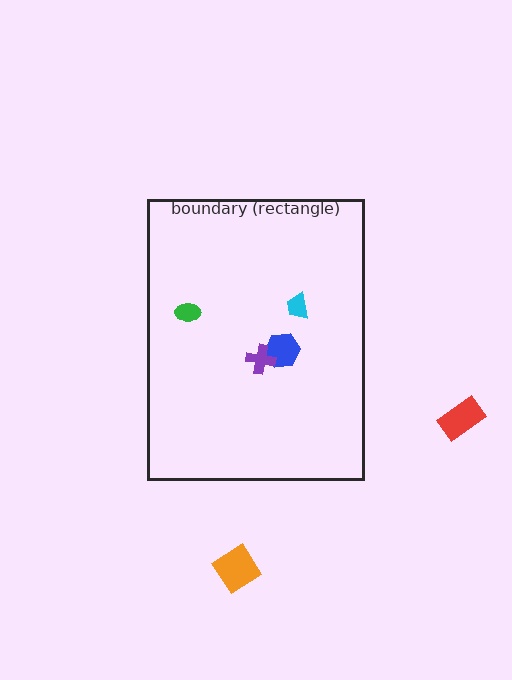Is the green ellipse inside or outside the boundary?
Inside.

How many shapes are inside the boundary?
4 inside, 2 outside.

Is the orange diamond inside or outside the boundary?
Outside.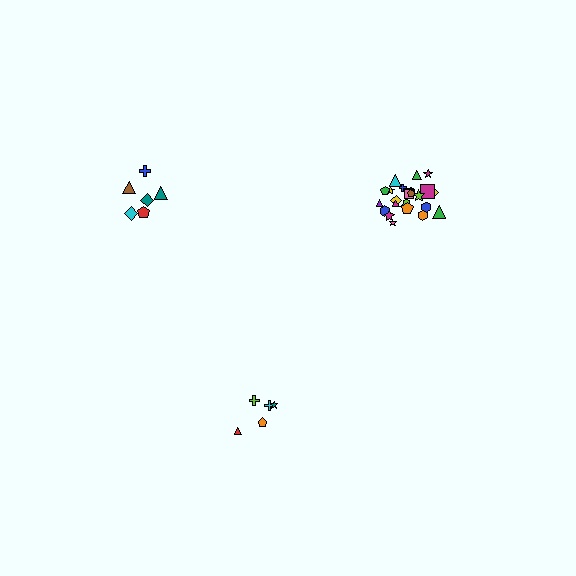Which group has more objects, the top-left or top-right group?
The top-right group.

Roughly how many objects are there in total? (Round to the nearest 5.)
Roughly 35 objects in total.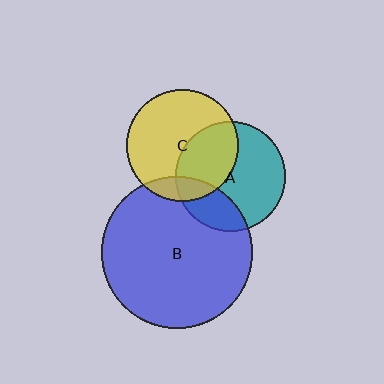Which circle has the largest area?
Circle B (blue).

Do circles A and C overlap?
Yes.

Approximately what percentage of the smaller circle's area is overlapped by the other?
Approximately 40%.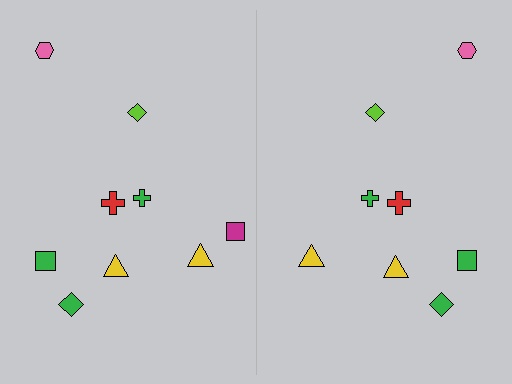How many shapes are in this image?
There are 17 shapes in this image.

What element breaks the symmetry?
A magenta square is missing from the right side.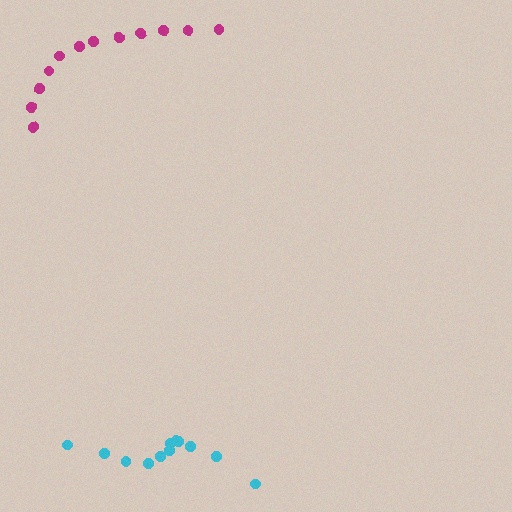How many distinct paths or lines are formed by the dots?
There are 2 distinct paths.